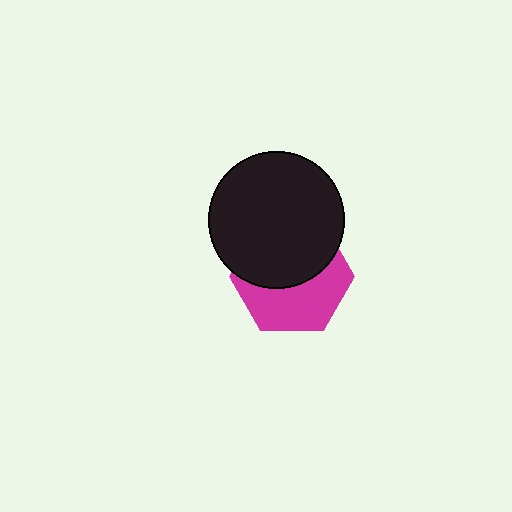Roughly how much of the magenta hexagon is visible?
About half of it is visible (roughly 48%).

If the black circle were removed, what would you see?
You would see the complete magenta hexagon.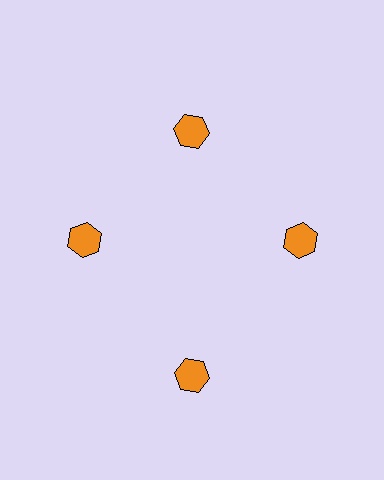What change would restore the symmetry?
The symmetry would be restored by moving it inward, back onto the ring so that all 4 hexagons sit at equal angles and equal distance from the center.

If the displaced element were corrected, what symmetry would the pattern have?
It would have 4-fold rotational symmetry — the pattern would map onto itself every 90 degrees.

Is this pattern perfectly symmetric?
No. The 4 orange hexagons are arranged in a ring, but one element near the 6 o'clock position is pushed outward from the center, breaking the 4-fold rotational symmetry.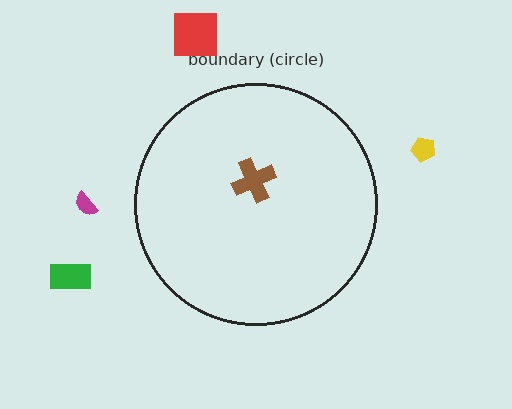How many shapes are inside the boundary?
1 inside, 4 outside.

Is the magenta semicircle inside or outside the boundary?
Outside.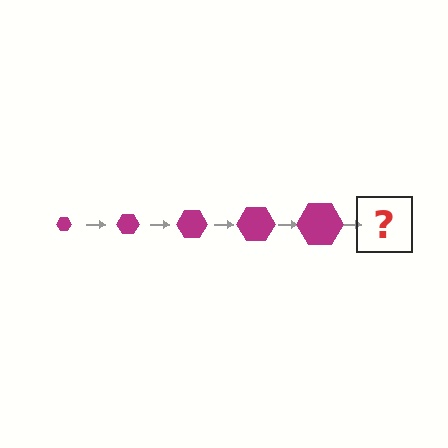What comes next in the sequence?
The next element should be a magenta hexagon, larger than the previous one.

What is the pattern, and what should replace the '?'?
The pattern is that the hexagon gets progressively larger each step. The '?' should be a magenta hexagon, larger than the previous one.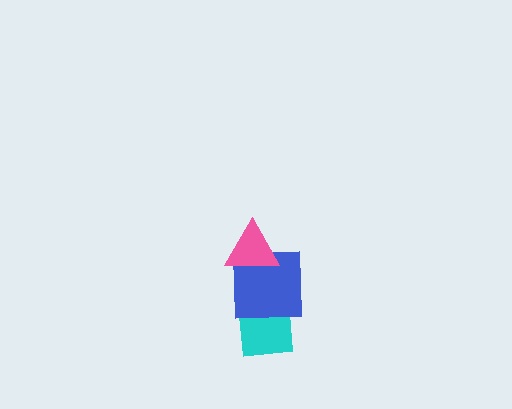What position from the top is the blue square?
The blue square is 2nd from the top.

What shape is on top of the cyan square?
The blue square is on top of the cyan square.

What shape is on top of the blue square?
The pink triangle is on top of the blue square.